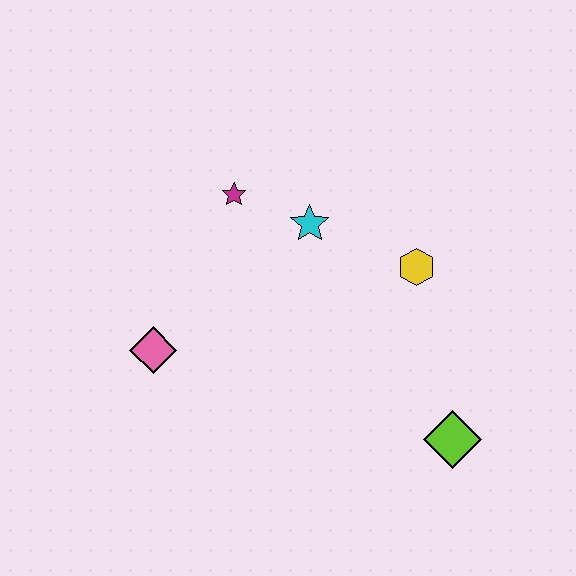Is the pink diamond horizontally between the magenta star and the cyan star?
No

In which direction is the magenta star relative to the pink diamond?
The magenta star is above the pink diamond.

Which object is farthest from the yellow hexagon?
The pink diamond is farthest from the yellow hexagon.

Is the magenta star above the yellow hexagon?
Yes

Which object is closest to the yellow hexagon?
The cyan star is closest to the yellow hexagon.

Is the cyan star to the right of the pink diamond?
Yes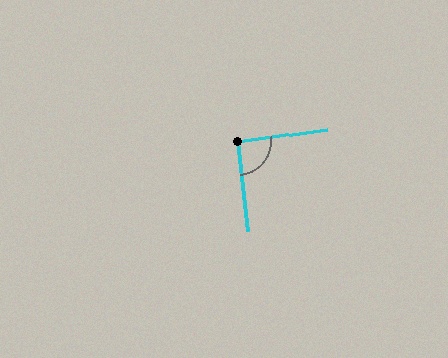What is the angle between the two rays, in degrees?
Approximately 92 degrees.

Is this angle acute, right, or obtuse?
It is approximately a right angle.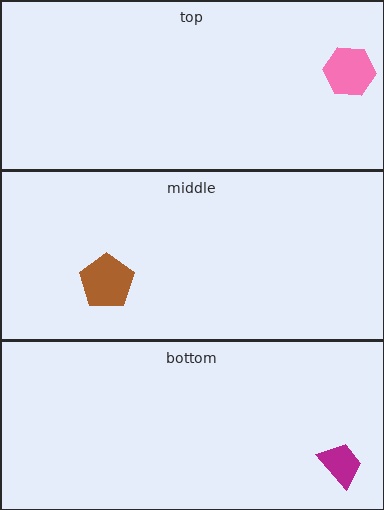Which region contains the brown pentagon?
The middle region.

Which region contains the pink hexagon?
The top region.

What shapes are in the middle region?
The brown pentagon.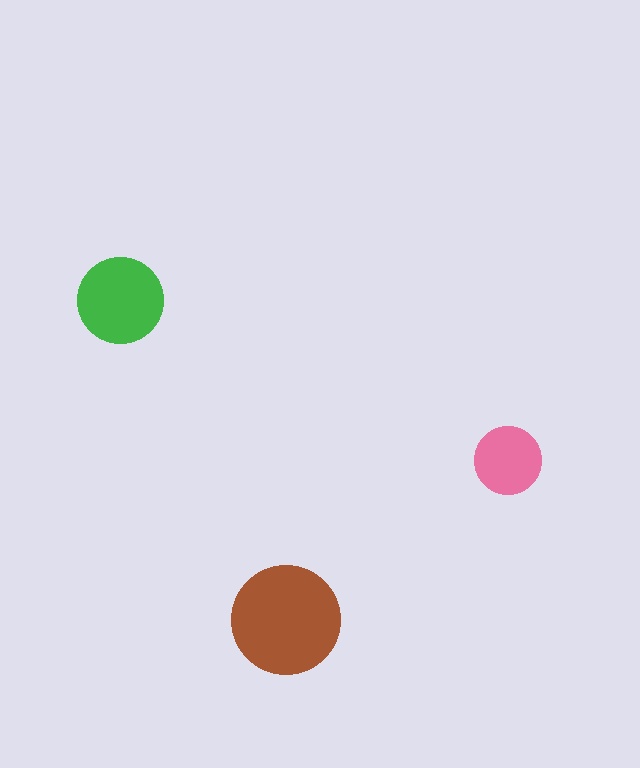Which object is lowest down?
The brown circle is bottommost.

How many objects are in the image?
There are 3 objects in the image.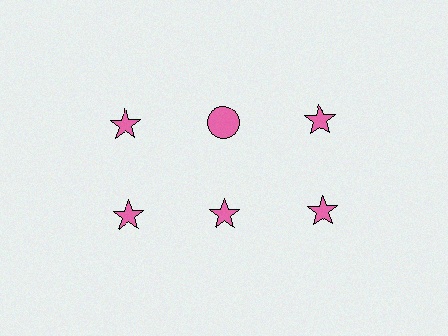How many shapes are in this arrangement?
There are 6 shapes arranged in a grid pattern.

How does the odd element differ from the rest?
It has a different shape: circle instead of star.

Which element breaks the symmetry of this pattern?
The pink circle in the top row, second from left column breaks the symmetry. All other shapes are pink stars.